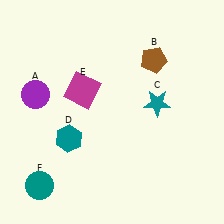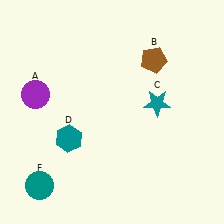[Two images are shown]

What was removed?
The magenta square (E) was removed in Image 2.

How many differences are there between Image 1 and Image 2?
There is 1 difference between the two images.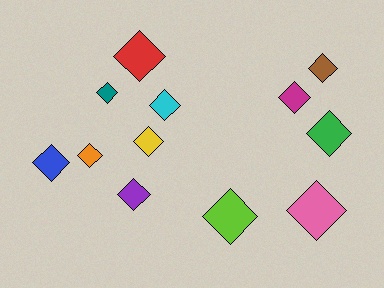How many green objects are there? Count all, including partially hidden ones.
There is 1 green object.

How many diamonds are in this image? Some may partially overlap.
There are 12 diamonds.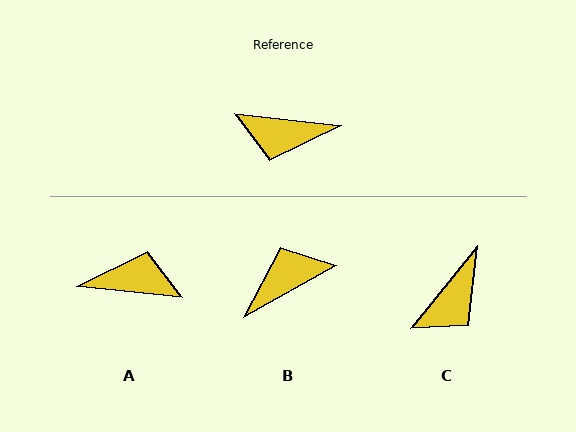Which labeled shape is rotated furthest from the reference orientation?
A, about 179 degrees away.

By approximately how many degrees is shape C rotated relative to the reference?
Approximately 57 degrees counter-clockwise.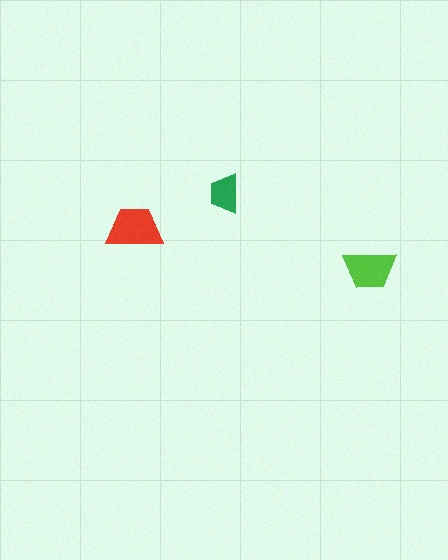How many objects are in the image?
There are 3 objects in the image.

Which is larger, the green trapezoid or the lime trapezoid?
The lime one.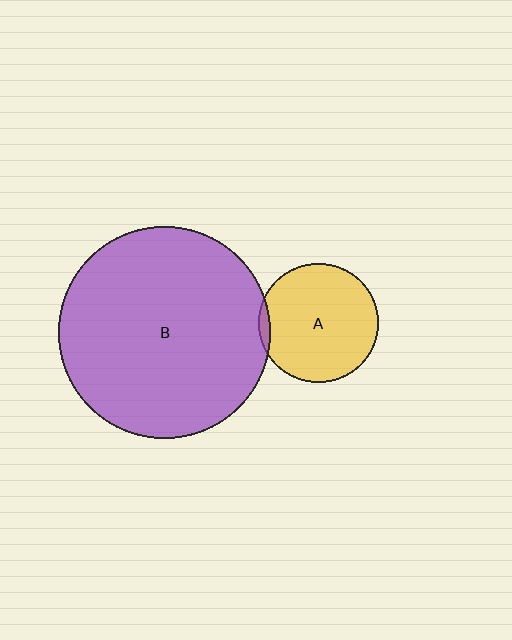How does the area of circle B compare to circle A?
Approximately 3.1 times.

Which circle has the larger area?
Circle B (purple).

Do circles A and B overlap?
Yes.